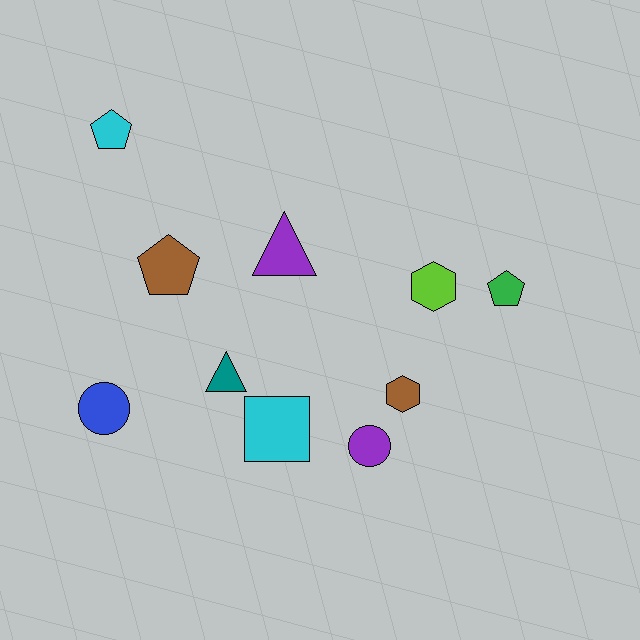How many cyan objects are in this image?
There are 2 cyan objects.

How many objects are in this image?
There are 10 objects.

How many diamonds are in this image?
There are no diamonds.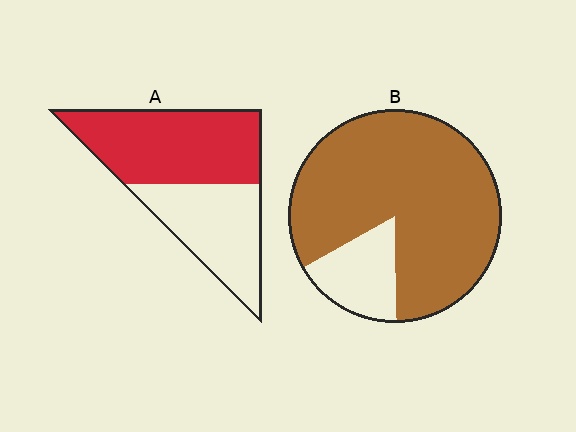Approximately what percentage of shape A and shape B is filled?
A is approximately 60% and B is approximately 85%.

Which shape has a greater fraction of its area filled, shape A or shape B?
Shape B.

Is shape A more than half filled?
Yes.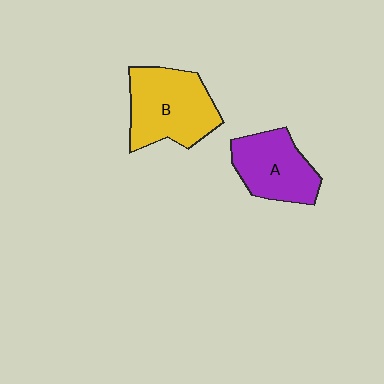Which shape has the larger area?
Shape B (yellow).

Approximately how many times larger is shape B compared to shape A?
Approximately 1.3 times.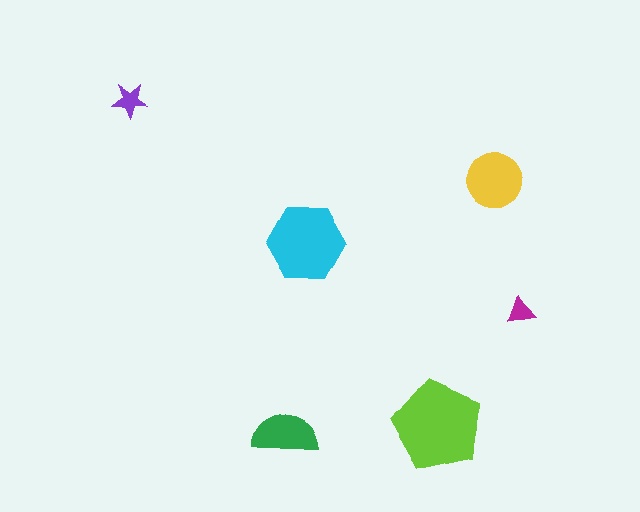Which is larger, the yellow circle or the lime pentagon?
The lime pentagon.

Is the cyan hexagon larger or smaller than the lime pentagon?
Smaller.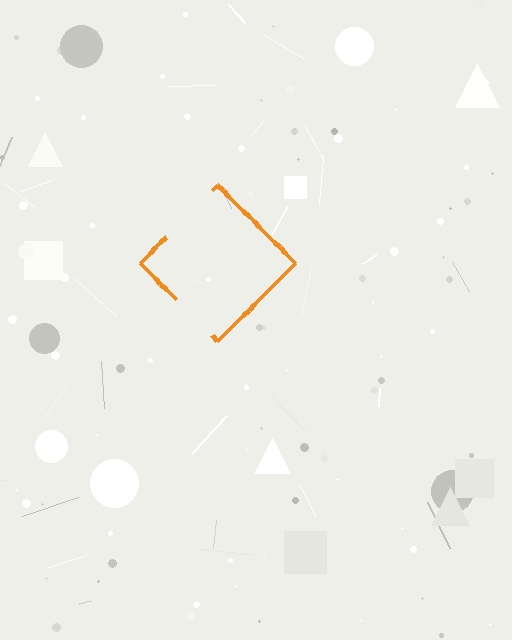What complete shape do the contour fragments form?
The contour fragments form a diamond.